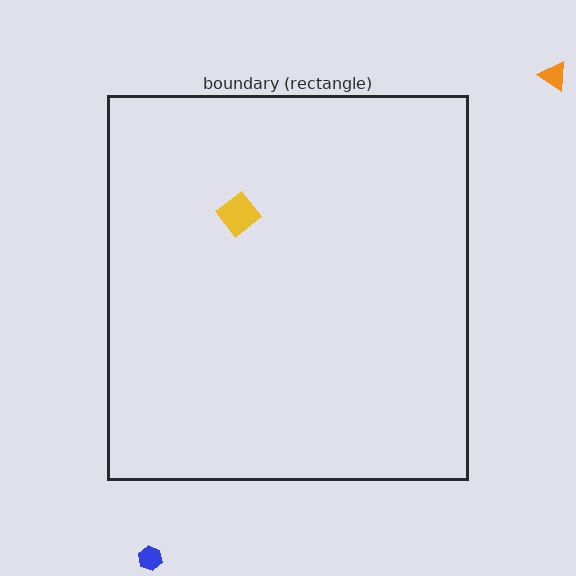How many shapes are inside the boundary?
1 inside, 2 outside.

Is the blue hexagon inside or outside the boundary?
Outside.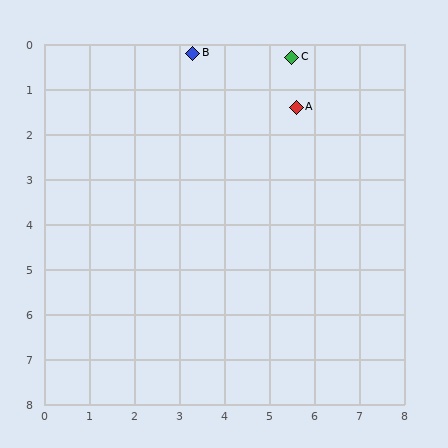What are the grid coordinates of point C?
Point C is at approximately (5.5, 0.3).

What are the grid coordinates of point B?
Point B is at approximately (3.3, 0.2).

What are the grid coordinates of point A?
Point A is at approximately (5.6, 1.4).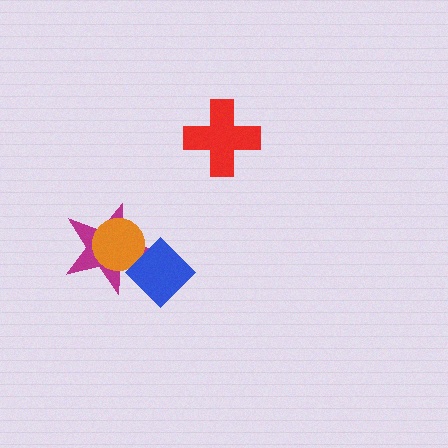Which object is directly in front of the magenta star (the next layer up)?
The orange circle is directly in front of the magenta star.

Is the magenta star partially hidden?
Yes, it is partially covered by another shape.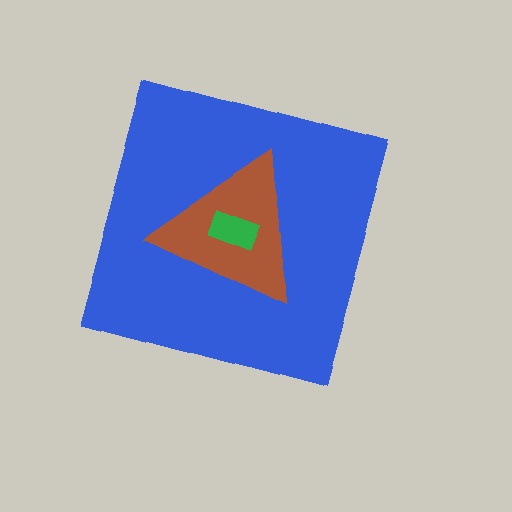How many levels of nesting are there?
3.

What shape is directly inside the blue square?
The brown triangle.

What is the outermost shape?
The blue square.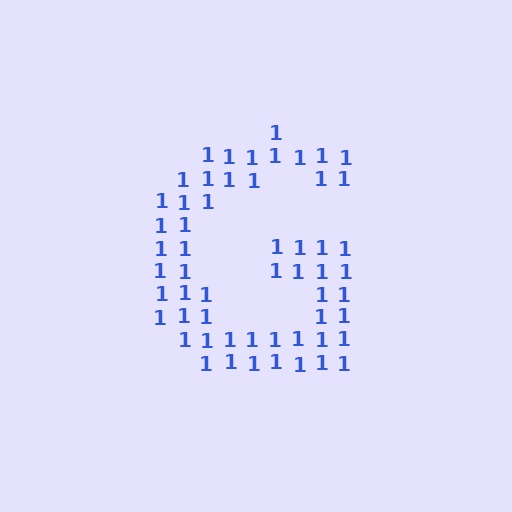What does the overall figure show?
The overall figure shows the letter G.